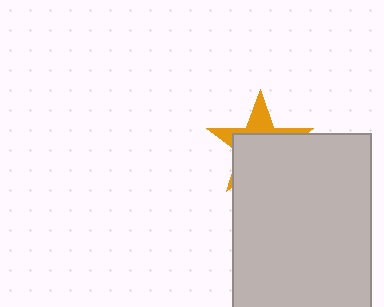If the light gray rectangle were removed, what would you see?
You would see the complete orange star.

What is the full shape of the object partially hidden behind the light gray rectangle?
The partially hidden object is an orange star.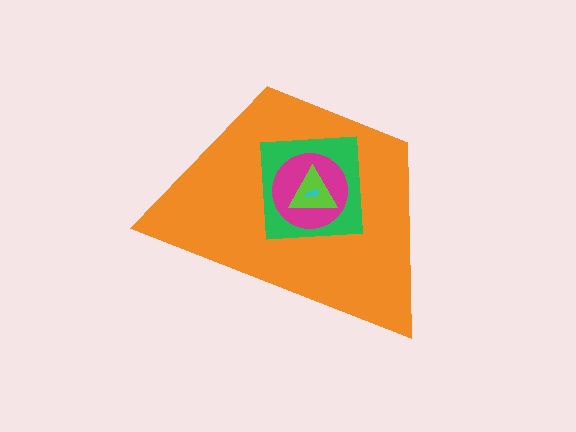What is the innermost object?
The cyan arrow.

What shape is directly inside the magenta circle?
The lime triangle.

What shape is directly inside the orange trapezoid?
The green square.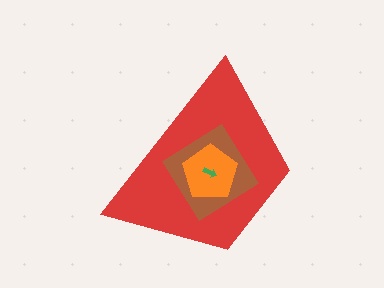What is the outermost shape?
The red trapezoid.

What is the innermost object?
The green arrow.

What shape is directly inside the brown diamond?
The orange pentagon.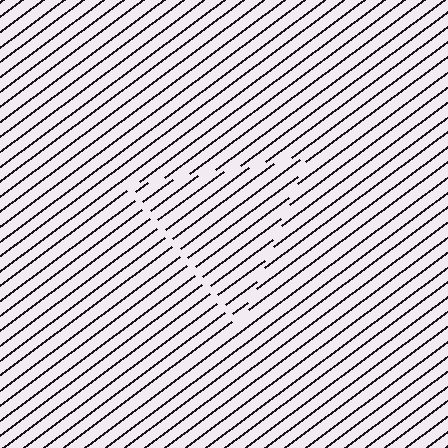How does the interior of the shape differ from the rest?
The interior of the shape contains the same grating, shifted by half a period — the contour is defined by the phase discontinuity where line-ends from the inner and outer gratings abut.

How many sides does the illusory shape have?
3 sides — the line-ends trace a triangle.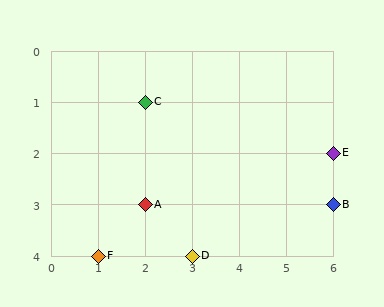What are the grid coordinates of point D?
Point D is at grid coordinates (3, 4).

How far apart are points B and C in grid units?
Points B and C are 4 columns and 2 rows apart (about 4.5 grid units diagonally).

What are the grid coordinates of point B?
Point B is at grid coordinates (6, 3).